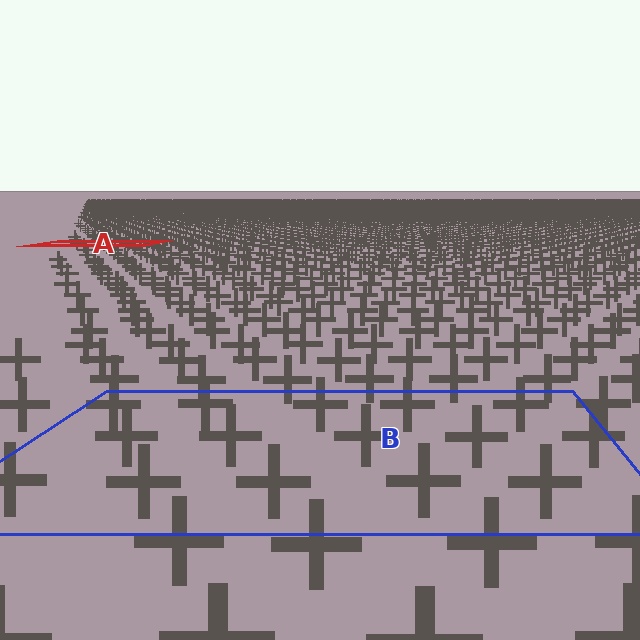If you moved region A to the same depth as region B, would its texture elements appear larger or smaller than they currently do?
They would appear larger. At a closer depth, the same texture elements are projected at a bigger on-screen size.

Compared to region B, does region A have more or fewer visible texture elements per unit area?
Region A has more texture elements per unit area — they are packed more densely because it is farther away.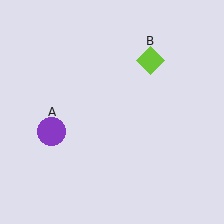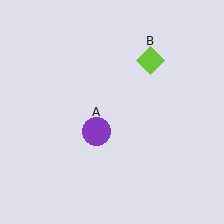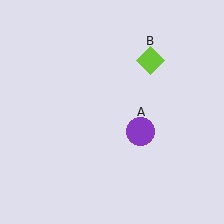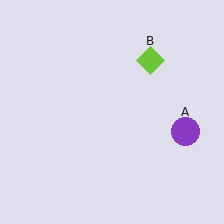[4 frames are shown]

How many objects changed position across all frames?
1 object changed position: purple circle (object A).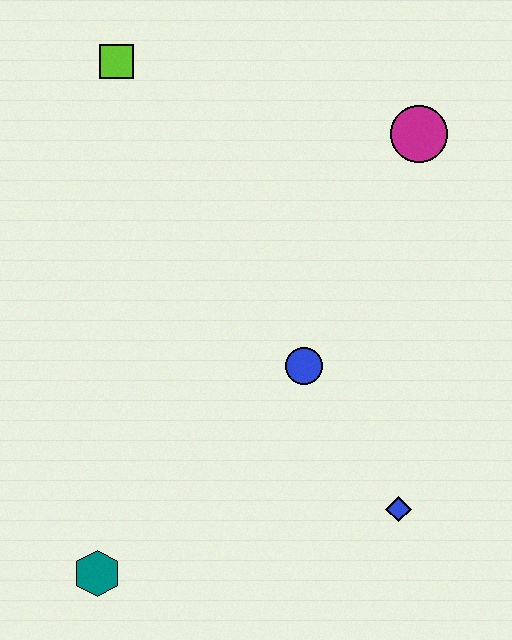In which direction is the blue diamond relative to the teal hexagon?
The blue diamond is to the right of the teal hexagon.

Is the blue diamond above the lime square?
No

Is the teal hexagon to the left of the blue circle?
Yes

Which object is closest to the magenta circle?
The blue circle is closest to the magenta circle.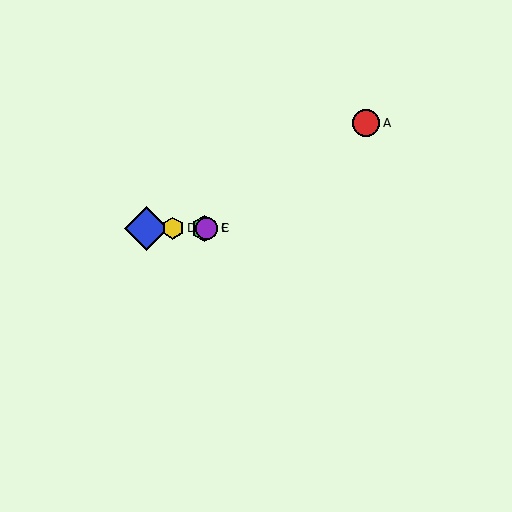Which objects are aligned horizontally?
Objects B, C, D, E are aligned horizontally.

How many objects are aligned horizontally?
4 objects (B, C, D, E) are aligned horizontally.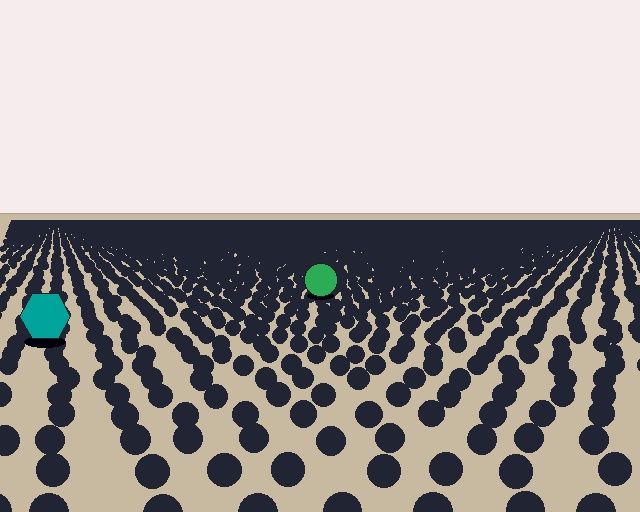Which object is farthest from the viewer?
The green circle is farthest from the viewer. It appears smaller and the ground texture around it is denser.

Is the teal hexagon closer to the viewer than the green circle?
Yes. The teal hexagon is closer — you can tell from the texture gradient: the ground texture is coarser near it.